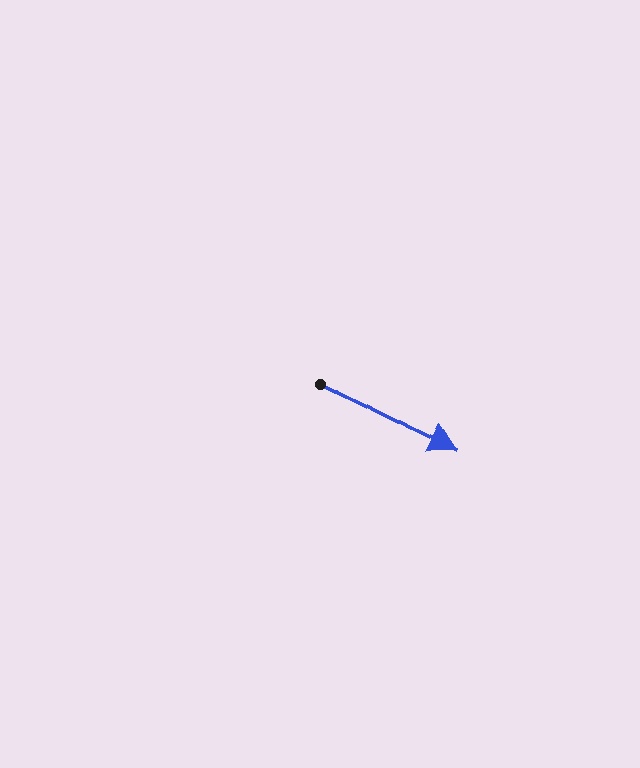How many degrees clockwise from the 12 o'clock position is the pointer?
Approximately 117 degrees.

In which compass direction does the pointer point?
Southeast.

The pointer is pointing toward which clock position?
Roughly 4 o'clock.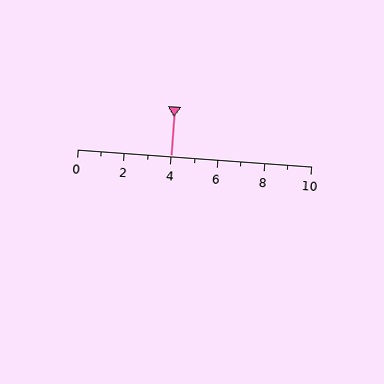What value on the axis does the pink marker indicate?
The marker indicates approximately 4.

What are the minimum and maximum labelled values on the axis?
The axis runs from 0 to 10.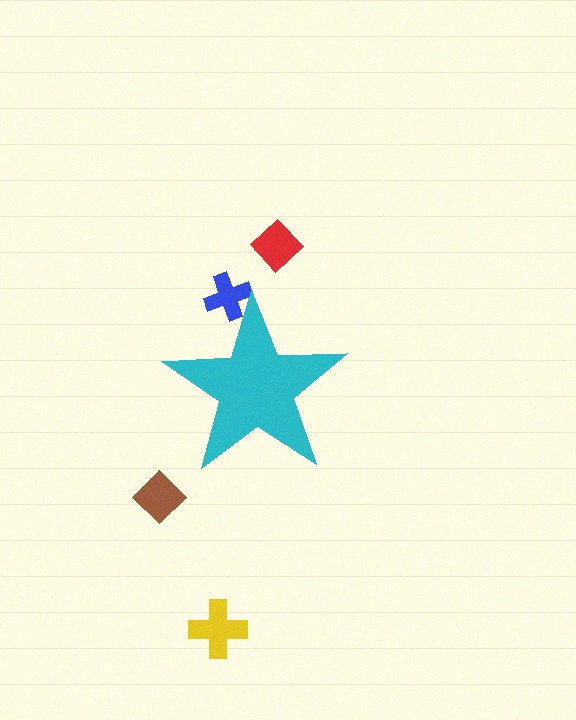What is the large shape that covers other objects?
A cyan star.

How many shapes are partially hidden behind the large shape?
1 shape is partially hidden.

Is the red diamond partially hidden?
No, the red diamond is fully visible.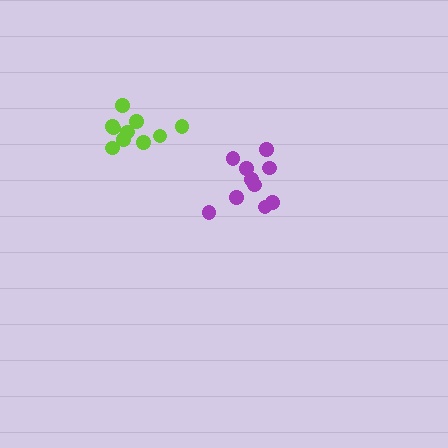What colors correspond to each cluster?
The clusters are colored: lime, purple.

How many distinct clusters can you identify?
There are 2 distinct clusters.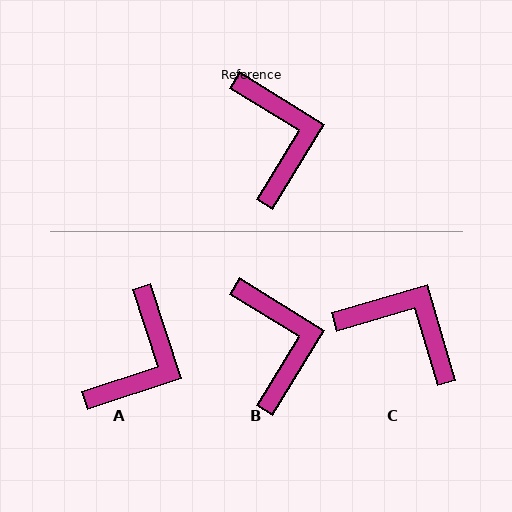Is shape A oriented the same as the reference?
No, it is off by about 40 degrees.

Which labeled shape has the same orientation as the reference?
B.